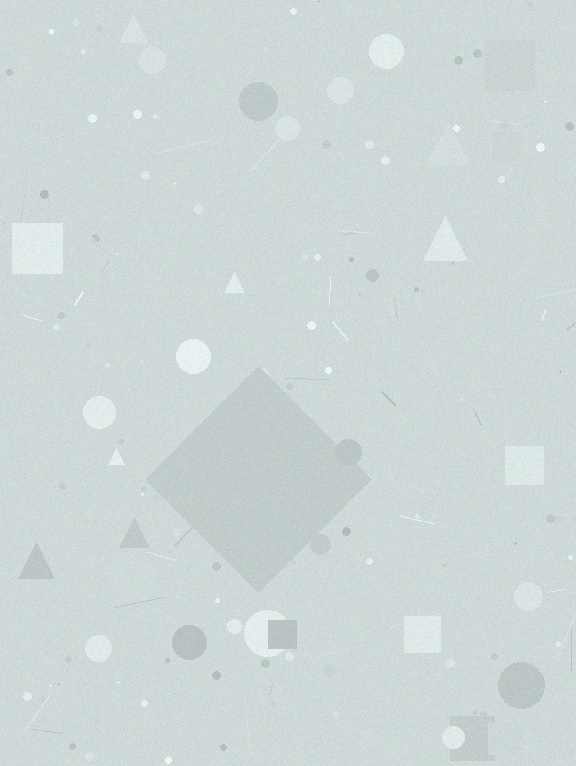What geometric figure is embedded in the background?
A diamond is embedded in the background.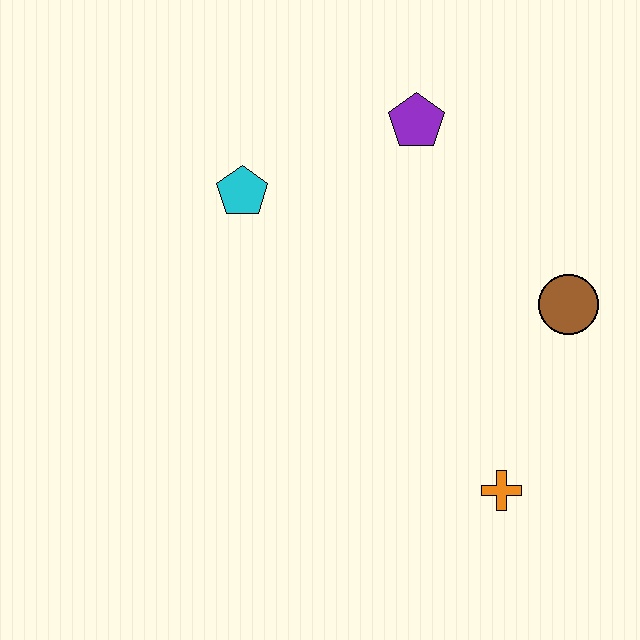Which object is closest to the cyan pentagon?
The purple pentagon is closest to the cyan pentagon.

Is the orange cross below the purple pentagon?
Yes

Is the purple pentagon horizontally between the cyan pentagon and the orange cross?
Yes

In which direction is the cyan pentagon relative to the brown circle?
The cyan pentagon is to the left of the brown circle.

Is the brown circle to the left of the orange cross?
No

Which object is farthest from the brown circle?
The cyan pentagon is farthest from the brown circle.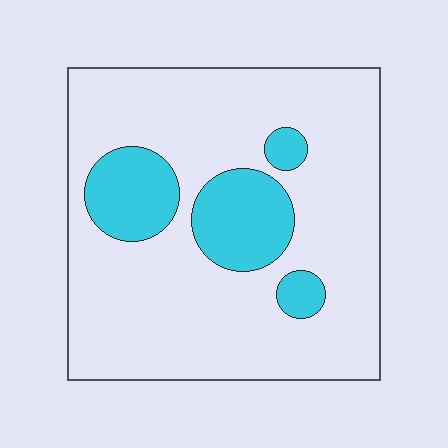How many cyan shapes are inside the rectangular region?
4.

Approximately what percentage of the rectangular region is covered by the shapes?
Approximately 20%.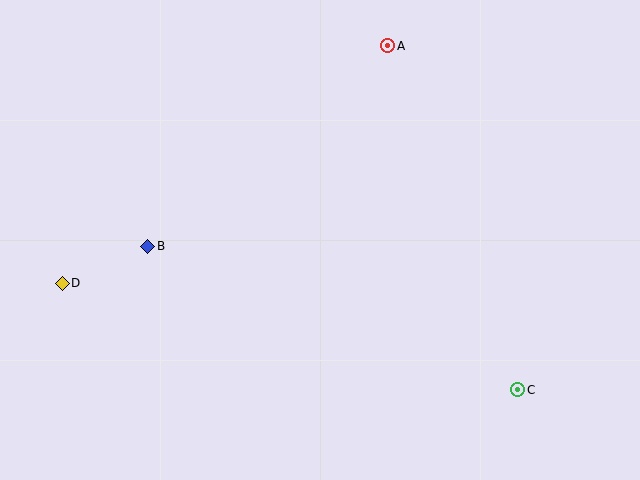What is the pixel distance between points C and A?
The distance between C and A is 368 pixels.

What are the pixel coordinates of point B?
Point B is at (148, 246).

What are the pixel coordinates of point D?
Point D is at (62, 283).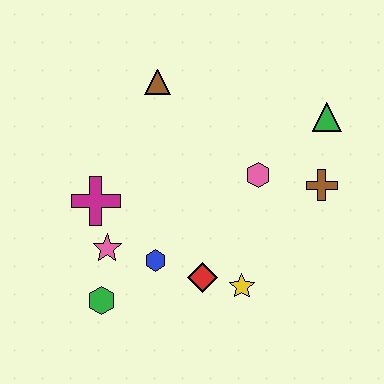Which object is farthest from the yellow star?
The brown triangle is farthest from the yellow star.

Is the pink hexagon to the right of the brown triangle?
Yes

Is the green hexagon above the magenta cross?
No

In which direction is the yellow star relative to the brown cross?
The yellow star is below the brown cross.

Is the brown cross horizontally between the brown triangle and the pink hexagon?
No